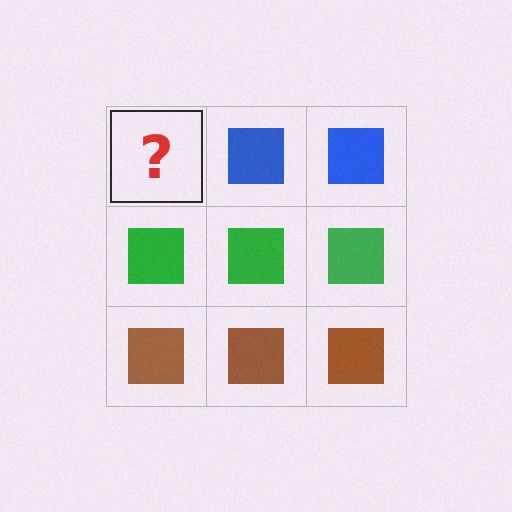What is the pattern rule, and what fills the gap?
The rule is that each row has a consistent color. The gap should be filled with a blue square.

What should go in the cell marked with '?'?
The missing cell should contain a blue square.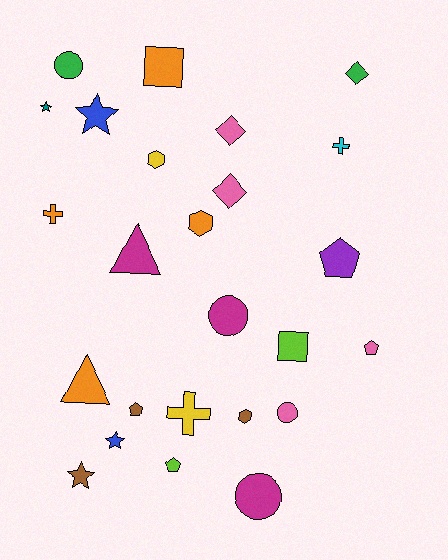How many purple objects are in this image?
There is 1 purple object.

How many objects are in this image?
There are 25 objects.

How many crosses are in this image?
There are 3 crosses.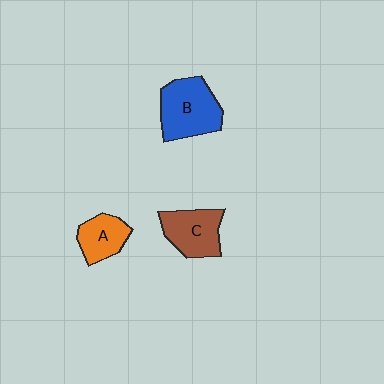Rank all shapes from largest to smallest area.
From largest to smallest: B (blue), C (brown), A (orange).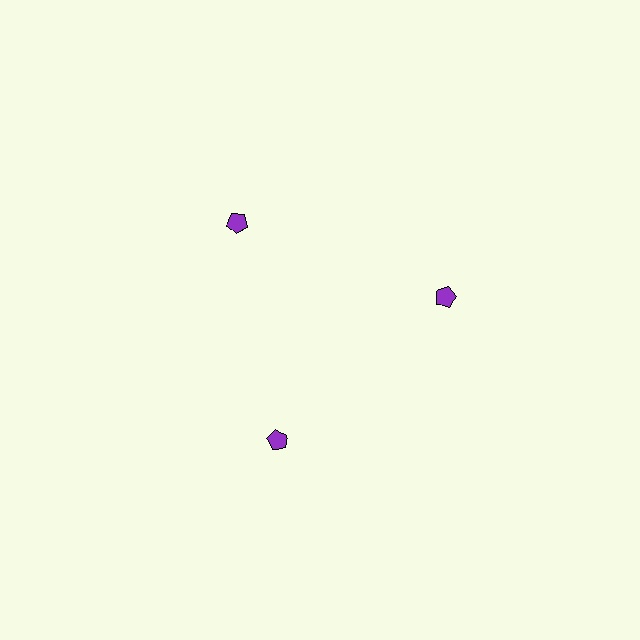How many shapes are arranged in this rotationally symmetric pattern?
There are 3 shapes, arranged in 3 groups of 1.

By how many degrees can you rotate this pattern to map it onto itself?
The pattern maps onto itself every 120 degrees of rotation.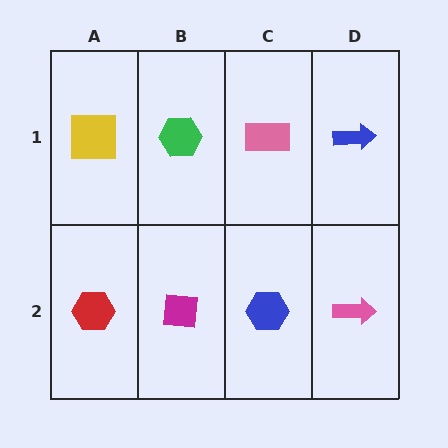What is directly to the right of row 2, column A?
A magenta square.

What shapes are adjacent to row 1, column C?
A blue hexagon (row 2, column C), a green hexagon (row 1, column B), a blue arrow (row 1, column D).